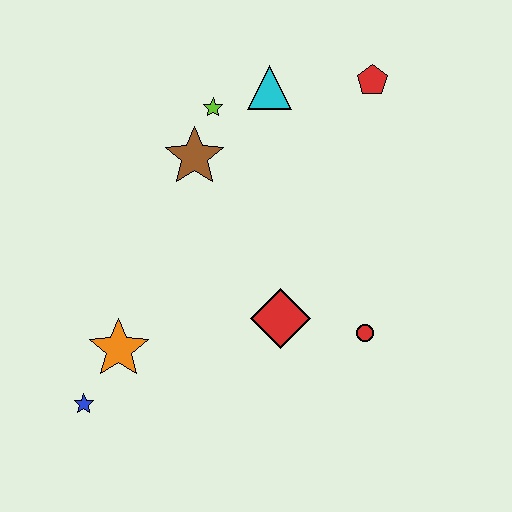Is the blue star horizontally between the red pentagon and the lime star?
No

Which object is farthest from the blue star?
The red pentagon is farthest from the blue star.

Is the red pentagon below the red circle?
No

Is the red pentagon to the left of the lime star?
No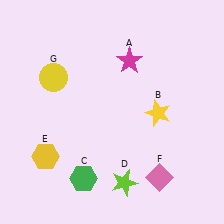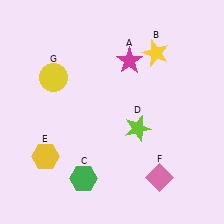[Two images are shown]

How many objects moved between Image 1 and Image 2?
2 objects moved between the two images.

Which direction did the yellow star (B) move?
The yellow star (B) moved up.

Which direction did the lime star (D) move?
The lime star (D) moved up.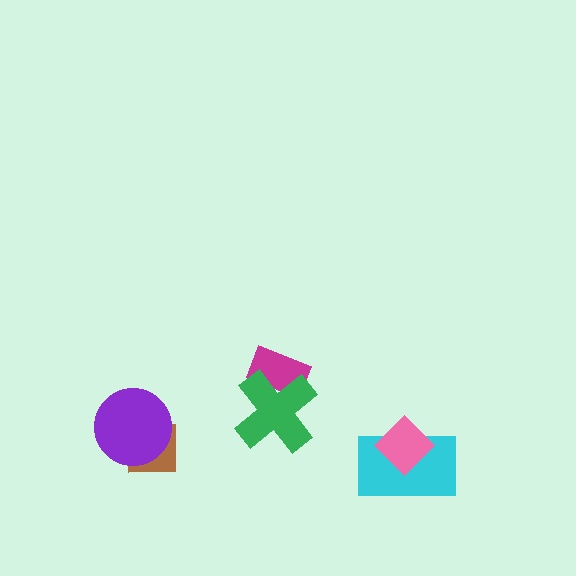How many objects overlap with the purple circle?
1 object overlaps with the purple circle.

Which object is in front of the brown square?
The purple circle is in front of the brown square.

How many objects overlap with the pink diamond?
1 object overlaps with the pink diamond.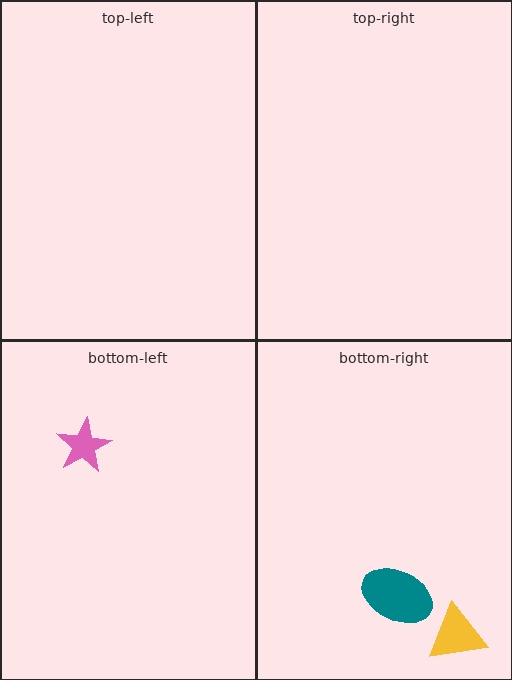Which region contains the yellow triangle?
The bottom-right region.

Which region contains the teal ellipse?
The bottom-right region.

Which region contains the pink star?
The bottom-left region.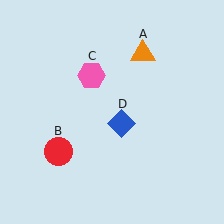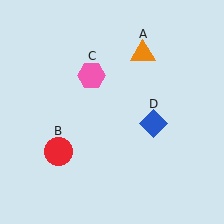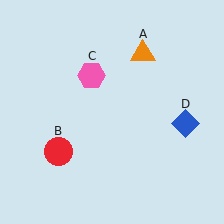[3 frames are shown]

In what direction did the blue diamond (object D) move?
The blue diamond (object D) moved right.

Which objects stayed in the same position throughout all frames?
Orange triangle (object A) and red circle (object B) and pink hexagon (object C) remained stationary.